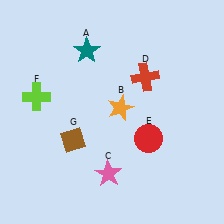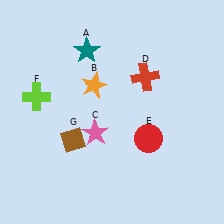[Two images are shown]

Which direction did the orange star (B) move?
The orange star (B) moved left.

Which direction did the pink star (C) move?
The pink star (C) moved up.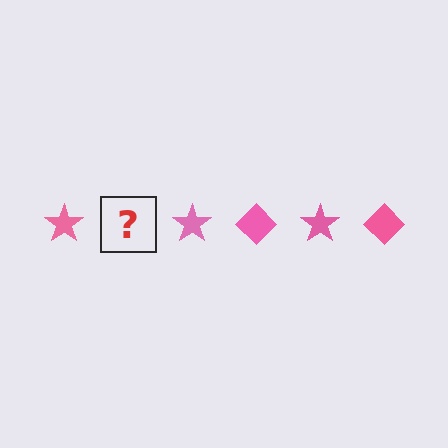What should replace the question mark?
The question mark should be replaced with a pink diamond.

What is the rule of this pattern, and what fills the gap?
The rule is that the pattern cycles through star, diamond shapes in pink. The gap should be filled with a pink diamond.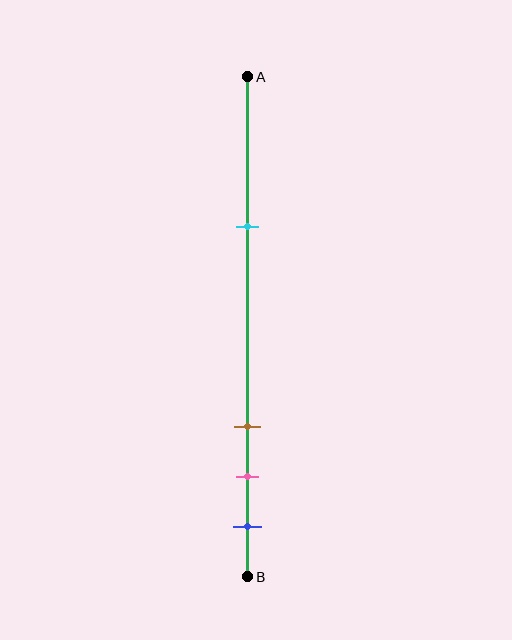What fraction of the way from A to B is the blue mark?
The blue mark is approximately 90% (0.9) of the way from A to B.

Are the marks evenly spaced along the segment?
No, the marks are not evenly spaced.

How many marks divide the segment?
There are 4 marks dividing the segment.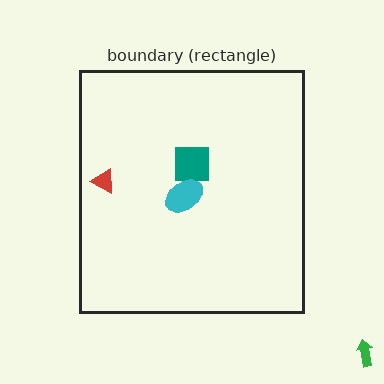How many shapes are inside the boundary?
3 inside, 1 outside.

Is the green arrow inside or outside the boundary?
Outside.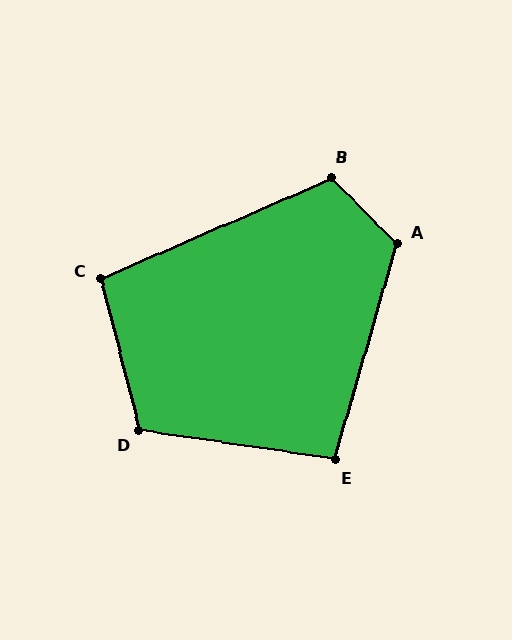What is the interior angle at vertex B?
Approximately 112 degrees (obtuse).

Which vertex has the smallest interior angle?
E, at approximately 98 degrees.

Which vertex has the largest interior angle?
A, at approximately 119 degrees.